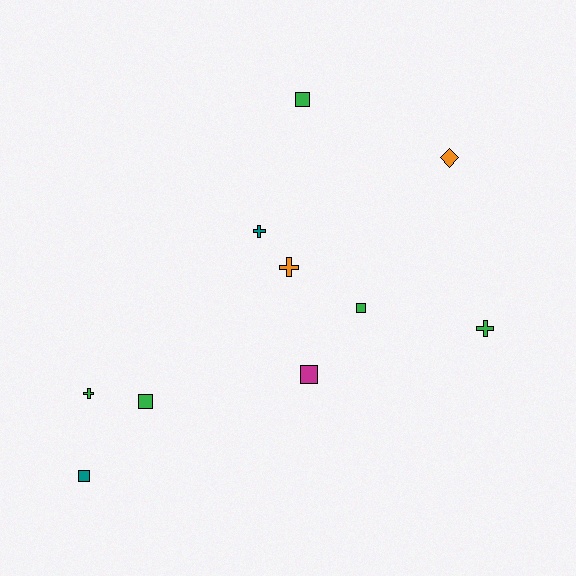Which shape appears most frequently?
Square, with 5 objects.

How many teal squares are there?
There is 1 teal square.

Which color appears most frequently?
Green, with 5 objects.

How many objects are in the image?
There are 10 objects.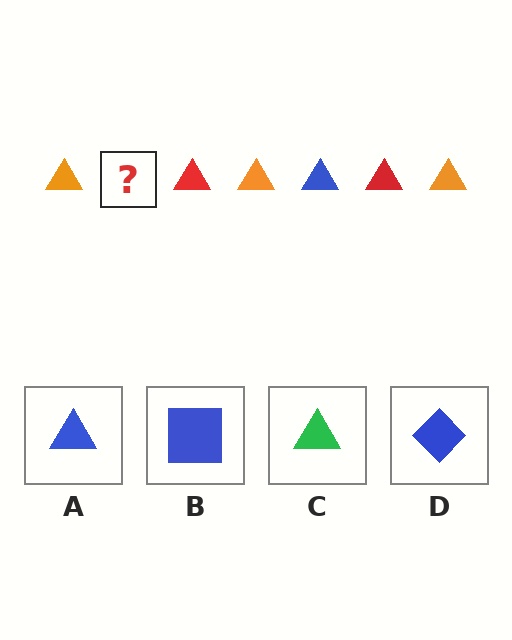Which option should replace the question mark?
Option A.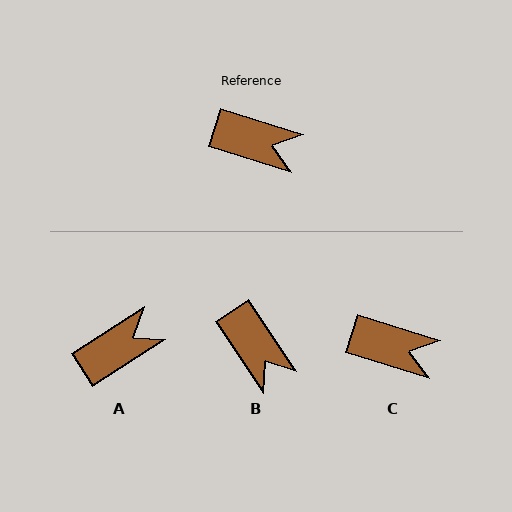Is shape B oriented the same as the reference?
No, it is off by about 39 degrees.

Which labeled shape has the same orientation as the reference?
C.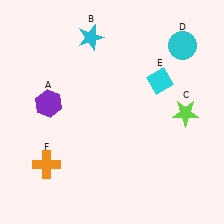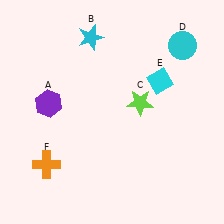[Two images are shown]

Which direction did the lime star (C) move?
The lime star (C) moved left.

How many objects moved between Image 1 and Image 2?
1 object moved between the two images.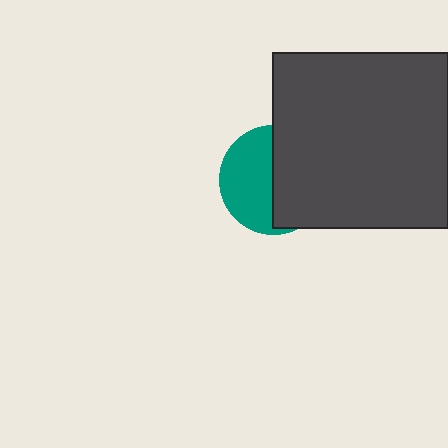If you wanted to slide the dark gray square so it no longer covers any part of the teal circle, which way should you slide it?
Slide it right — that is the most direct way to separate the two shapes.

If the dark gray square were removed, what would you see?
You would see the complete teal circle.